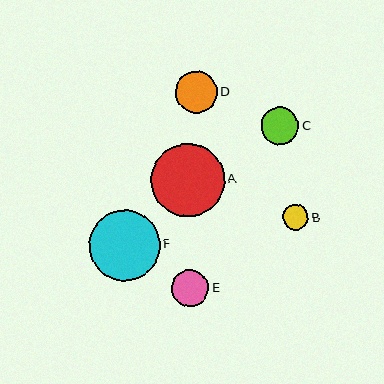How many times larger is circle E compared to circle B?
Circle E is approximately 1.4 times the size of circle B.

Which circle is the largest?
Circle A is the largest with a size of approximately 74 pixels.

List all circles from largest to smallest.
From largest to smallest: A, F, D, C, E, B.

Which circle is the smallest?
Circle B is the smallest with a size of approximately 26 pixels.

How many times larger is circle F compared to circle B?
Circle F is approximately 2.7 times the size of circle B.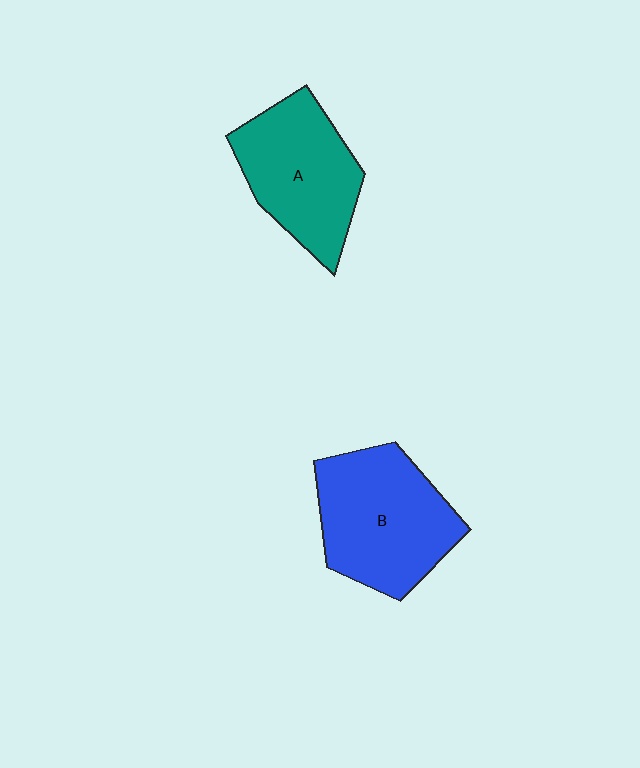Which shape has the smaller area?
Shape A (teal).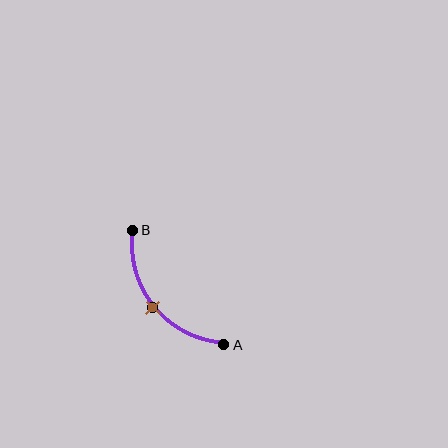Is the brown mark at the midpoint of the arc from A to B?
Yes. The brown mark lies on the arc at equal arc-length from both A and B — it is the arc midpoint.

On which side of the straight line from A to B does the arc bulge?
The arc bulges below and to the left of the straight line connecting A and B.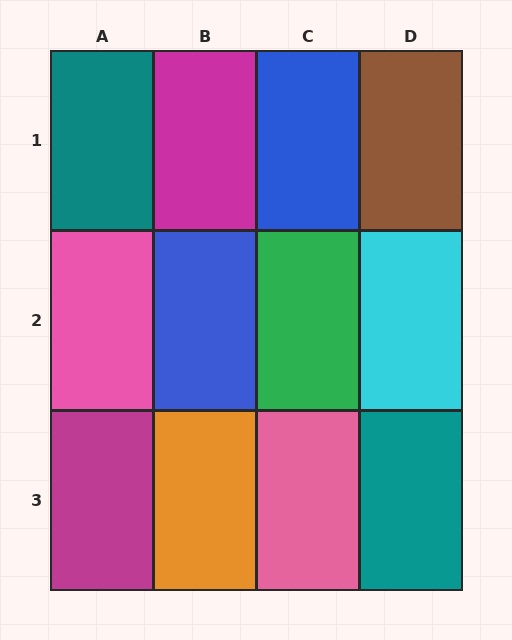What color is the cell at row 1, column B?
Magenta.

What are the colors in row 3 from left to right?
Magenta, orange, pink, teal.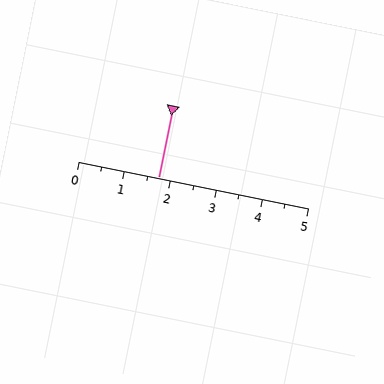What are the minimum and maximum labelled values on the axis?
The axis runs from 0 to 5.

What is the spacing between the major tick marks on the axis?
The major ticks are spaced 1 apart.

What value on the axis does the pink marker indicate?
The marker indicates approximately 1.8.